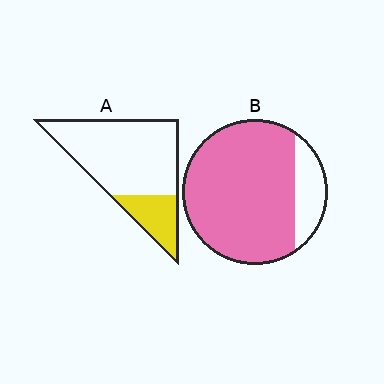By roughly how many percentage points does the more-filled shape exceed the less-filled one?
By roughly 60 percentage points (B over A).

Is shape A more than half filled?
No.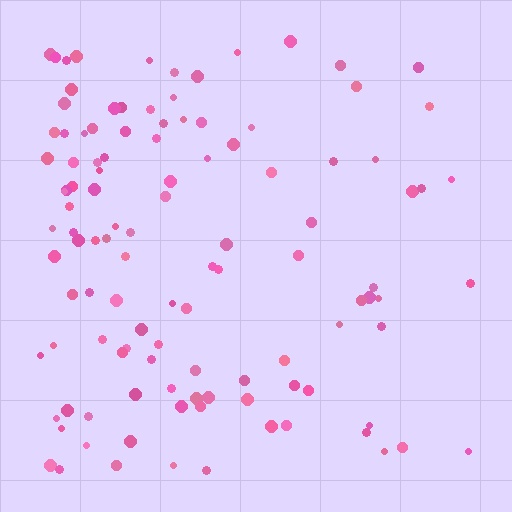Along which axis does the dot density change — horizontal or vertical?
Horizontal.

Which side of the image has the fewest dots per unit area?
The right.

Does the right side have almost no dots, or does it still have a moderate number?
Still a moderate number, just noticeably fewer than the left.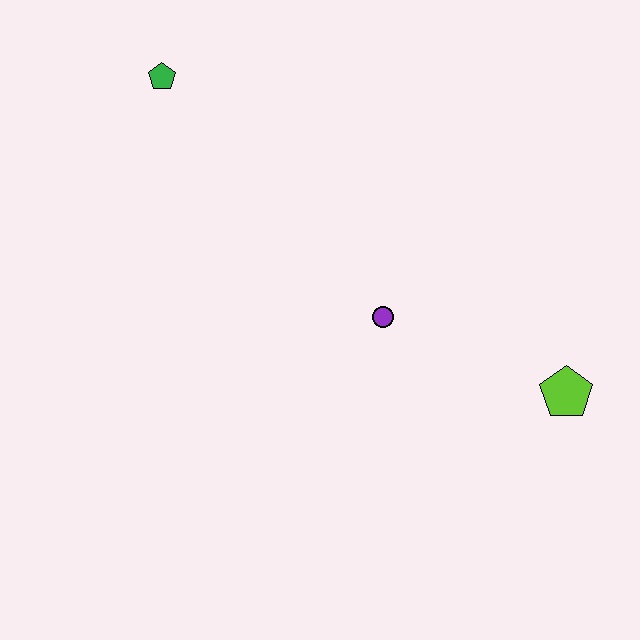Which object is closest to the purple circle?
The lime pentagon is closest to the purple circle.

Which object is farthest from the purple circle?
The green pentagon is farthest from the purple circle.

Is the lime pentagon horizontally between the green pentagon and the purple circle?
No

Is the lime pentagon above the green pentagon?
No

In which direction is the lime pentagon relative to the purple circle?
The lime pentagon is to the right of the purple circle.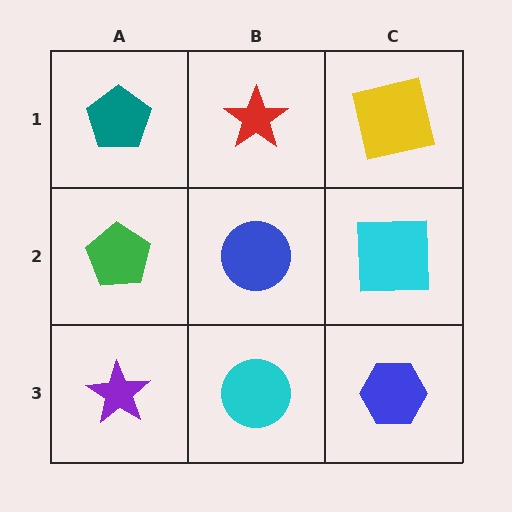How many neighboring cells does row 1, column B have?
3.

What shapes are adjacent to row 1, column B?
A blue circle (row 2, column B), a teal pentagon (row 1, column A), a yellow square (row 1, column C).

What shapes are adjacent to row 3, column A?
A green pentagon (row 2, column A), a cyan circle (row 3, column B).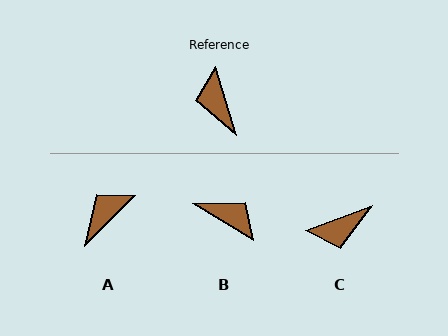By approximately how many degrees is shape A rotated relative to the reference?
Approximately 62 degrees clockwise.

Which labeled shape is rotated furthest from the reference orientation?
B, about 137 degrees away.